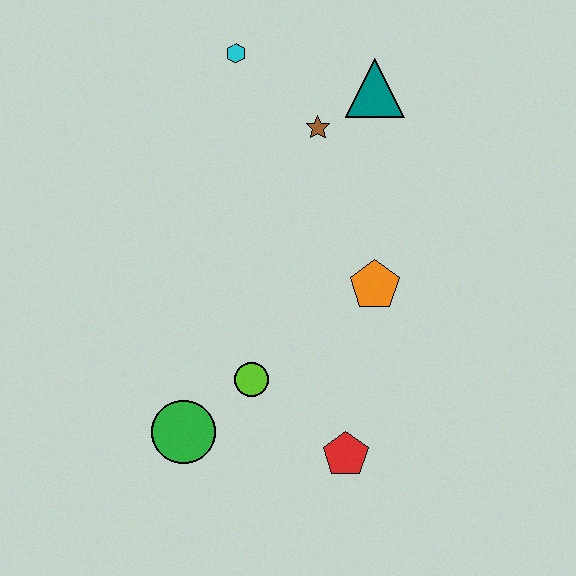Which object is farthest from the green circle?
The teal triangle is farthest from the green circle.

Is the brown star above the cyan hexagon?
No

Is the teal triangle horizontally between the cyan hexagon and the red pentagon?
No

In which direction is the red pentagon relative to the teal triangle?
The red pentagon is below the teal triangle.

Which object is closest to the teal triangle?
The brown star is closest to the teal triangle.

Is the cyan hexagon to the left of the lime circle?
Yes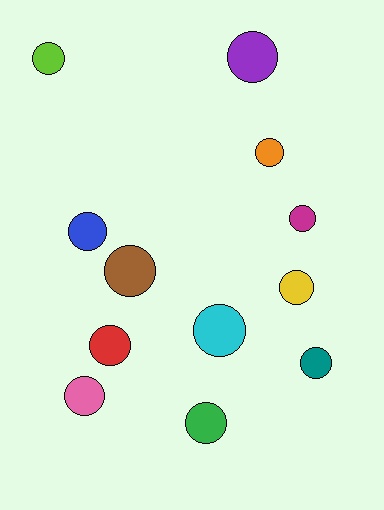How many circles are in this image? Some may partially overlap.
There are 12 circles.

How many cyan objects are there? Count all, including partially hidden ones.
There is 1 cyan object.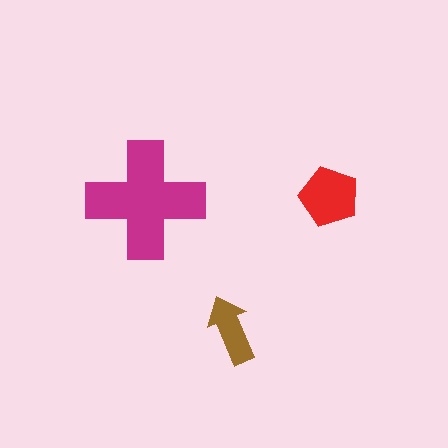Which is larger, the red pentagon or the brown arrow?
The red pentagon.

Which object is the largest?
The magenta cross.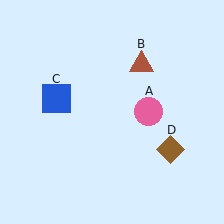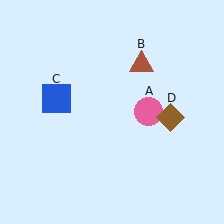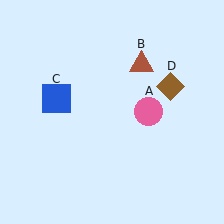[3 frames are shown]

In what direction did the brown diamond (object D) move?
The brown diamond (object D) moved up.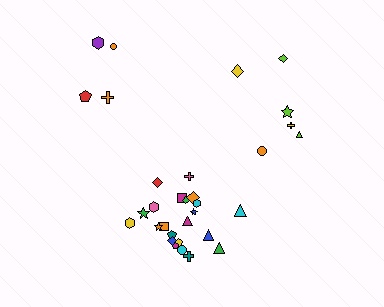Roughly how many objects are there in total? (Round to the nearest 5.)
Roughly 30 objects in total.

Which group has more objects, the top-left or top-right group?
The top-right group.